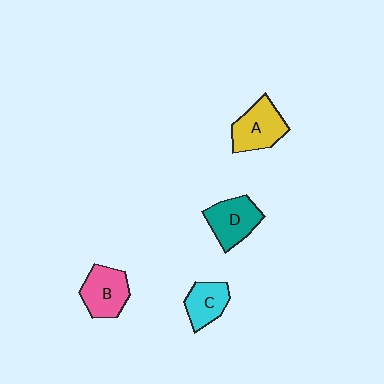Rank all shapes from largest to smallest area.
From largest to smallest: A (yellow), D (teal), B (pink), C (cyan).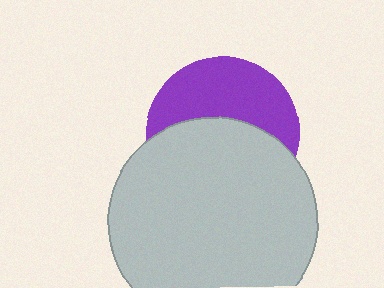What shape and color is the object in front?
The object in front is a light gray circle.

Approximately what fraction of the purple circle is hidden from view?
Roughly 55% of the purple circle is hidden behind the light gray circle.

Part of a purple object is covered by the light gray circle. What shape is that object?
It is a circle.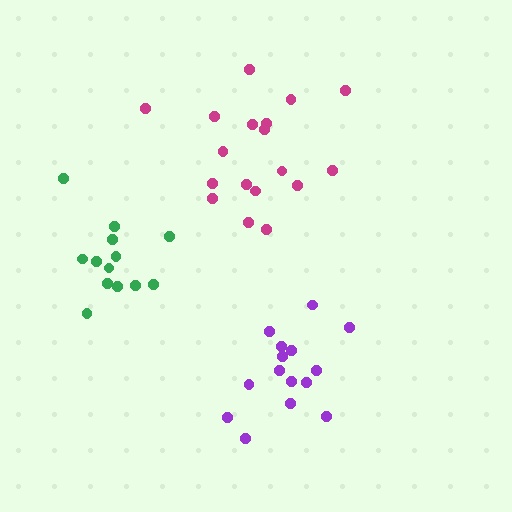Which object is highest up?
The magenta cluster is topmost.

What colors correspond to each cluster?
The clusters are colored: green, purple, magenta.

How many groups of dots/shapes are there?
There are 3 groups.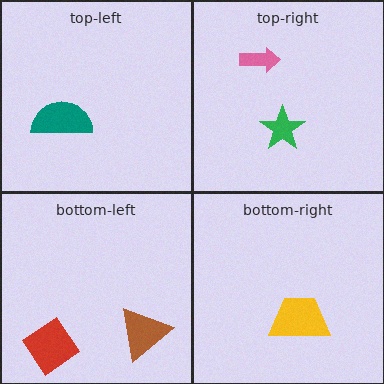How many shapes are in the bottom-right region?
1.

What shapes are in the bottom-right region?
The yellow trapezoid.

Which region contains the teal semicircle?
The top-left region.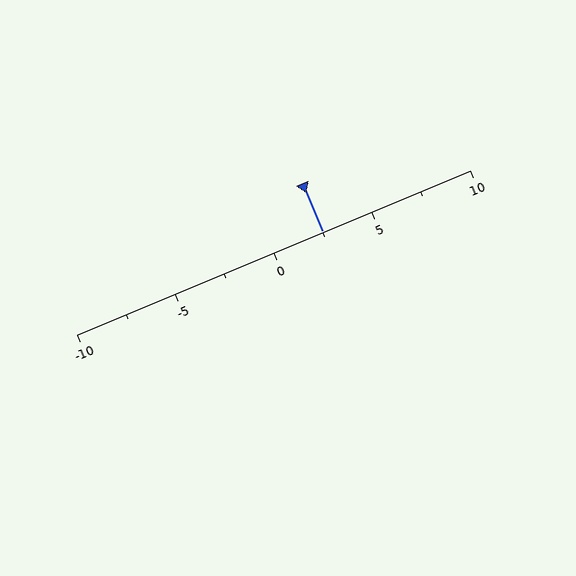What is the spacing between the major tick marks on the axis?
The major ticks are spaced 5 apart.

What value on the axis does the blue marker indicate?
The marker indicates approximately 2.5.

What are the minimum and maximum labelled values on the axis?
The axis runs from -10 to 10.